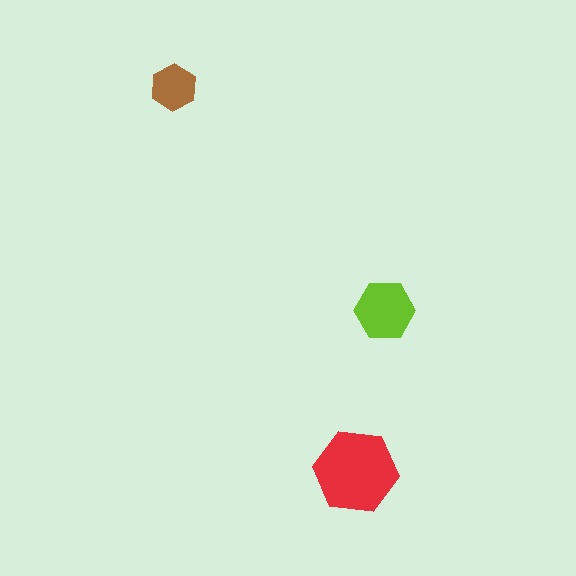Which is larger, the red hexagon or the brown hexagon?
The red one.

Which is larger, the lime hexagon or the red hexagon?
The red one.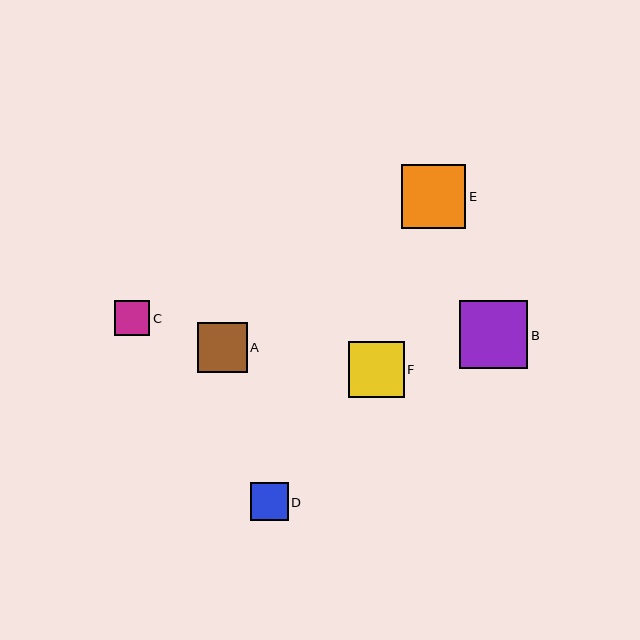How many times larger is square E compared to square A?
Square E is approximately 1.3 times the size of square A.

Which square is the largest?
Square B is the largest with a size of approximately 68 pixels.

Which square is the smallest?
Square C is the smallest with a size of approximately 35 pixels.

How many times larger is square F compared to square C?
Square F is approximately 1.6 times the size of square C.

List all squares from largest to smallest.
From largest to smallest: B, E, F, A, D, C.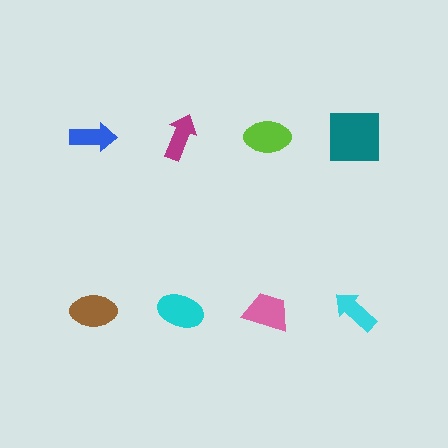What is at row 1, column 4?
A teal square.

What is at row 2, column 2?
A cyan ellipse.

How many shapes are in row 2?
4 shapes.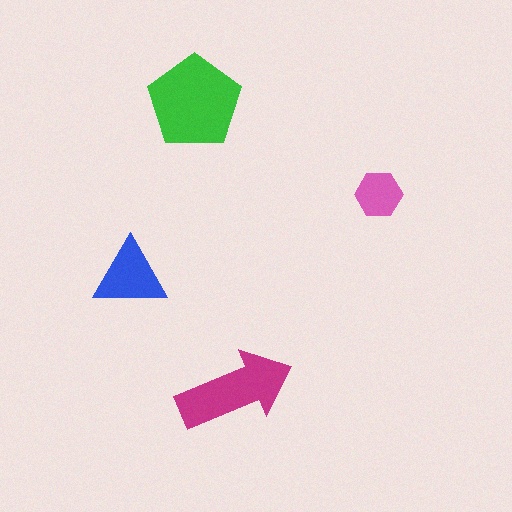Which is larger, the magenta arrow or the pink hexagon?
The magenta arrow.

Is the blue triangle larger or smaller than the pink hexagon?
Larger.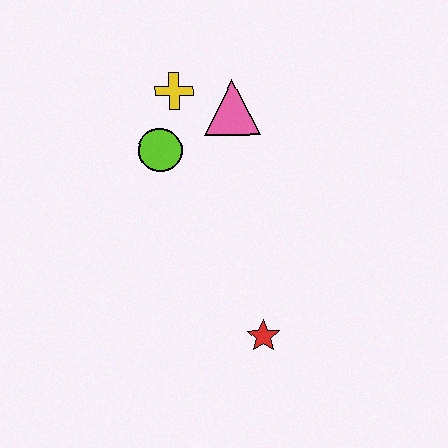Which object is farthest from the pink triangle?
The red star is farthest from the pink triangle.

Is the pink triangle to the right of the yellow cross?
Yes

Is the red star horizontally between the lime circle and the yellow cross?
No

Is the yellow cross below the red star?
No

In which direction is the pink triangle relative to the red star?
The pink triangle is above the red star.